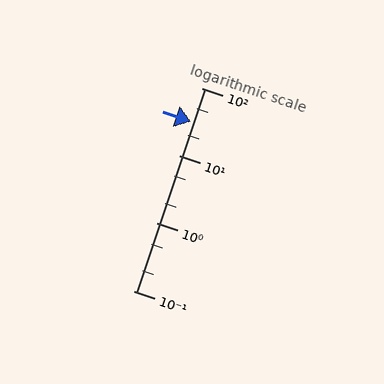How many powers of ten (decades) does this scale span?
The scale spans 3 decades, from 0.1 to 100.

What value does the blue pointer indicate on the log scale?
The pointer indicates approximately 32.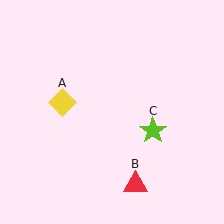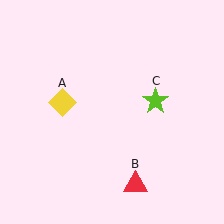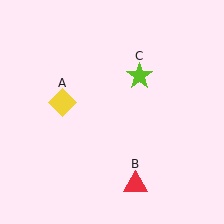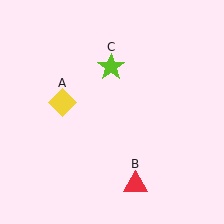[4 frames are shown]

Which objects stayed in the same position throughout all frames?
Yellow diamond (object A) and red triangle (object B) remained stationary.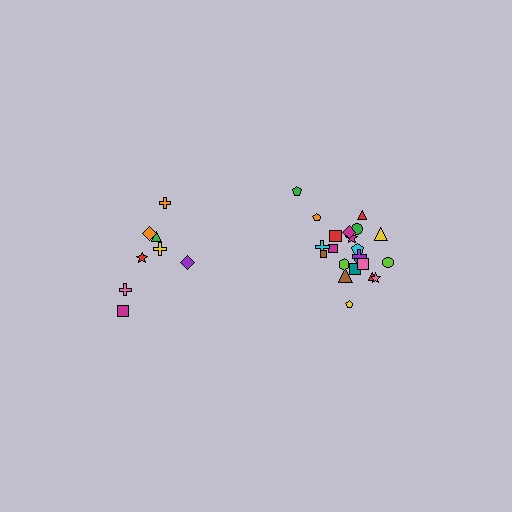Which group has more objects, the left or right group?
The right group.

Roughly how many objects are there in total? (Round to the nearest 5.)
Roughly 30 objects in total.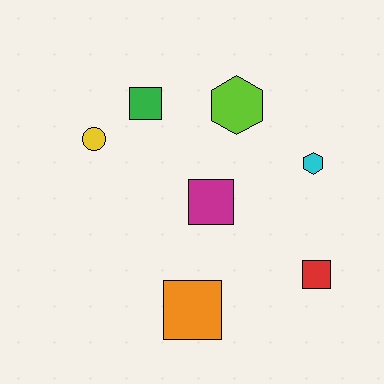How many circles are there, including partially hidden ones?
There is 1 circle.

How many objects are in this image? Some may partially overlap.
There are 7 objects.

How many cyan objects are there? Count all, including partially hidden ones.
There is 1 cyan object.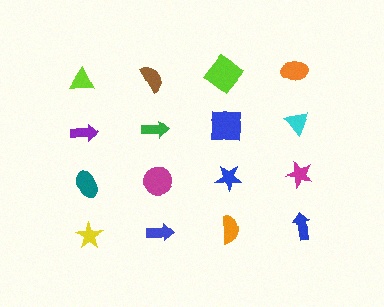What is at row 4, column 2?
A blue arrow.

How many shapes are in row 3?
4 shapes.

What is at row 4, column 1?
A yellow star.